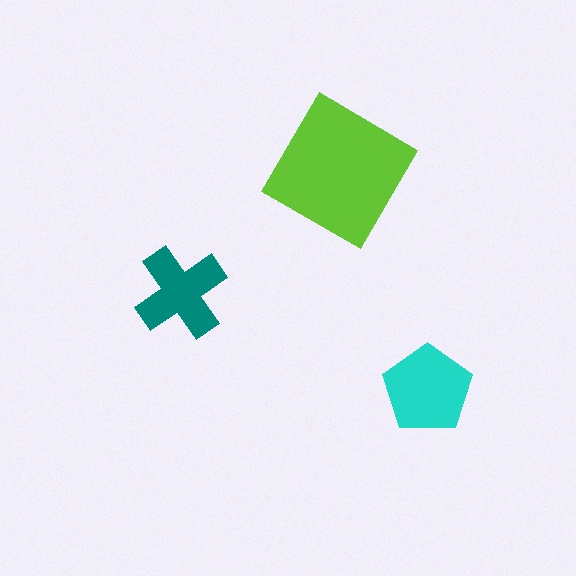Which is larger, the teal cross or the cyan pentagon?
The cyan pentagon.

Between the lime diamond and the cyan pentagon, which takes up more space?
The lime diamond.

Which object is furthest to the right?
The cyan pentagon is rightmost.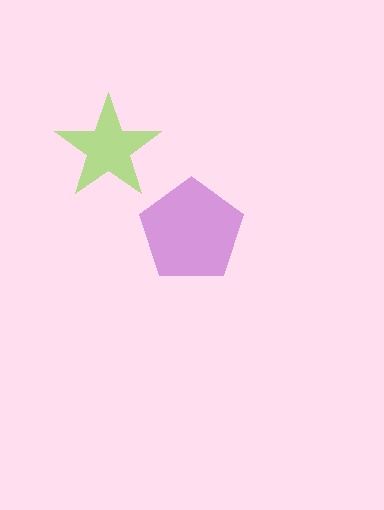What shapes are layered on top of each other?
The layered shapes are: a purple pentagon, a lime star.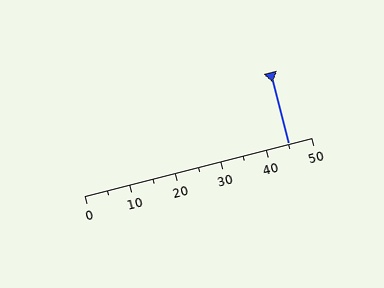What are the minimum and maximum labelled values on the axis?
The axis runs from 0 to 50.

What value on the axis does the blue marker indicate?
The marker indicates approximately 45.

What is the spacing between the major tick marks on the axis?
The major ticks are spaced 10 apart.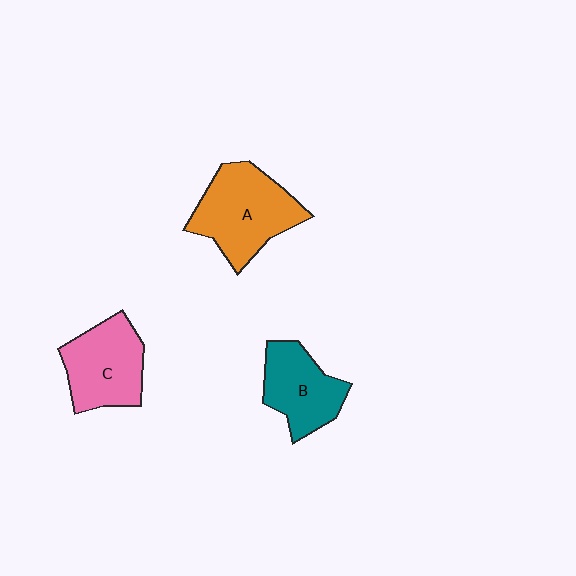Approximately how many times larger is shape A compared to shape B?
Approximately 1.4 times.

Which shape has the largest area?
Shape A (orange).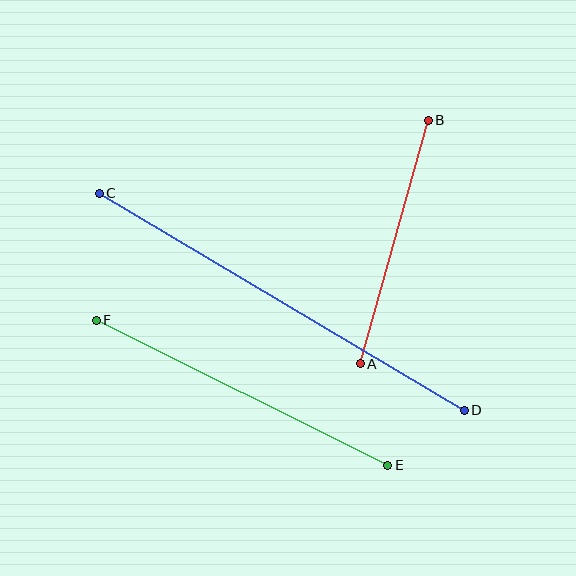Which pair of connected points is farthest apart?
Points C and D are farthest apart.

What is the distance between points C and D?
The distance is approximately 425 pixels.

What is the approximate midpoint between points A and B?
The midpoint is at approximately (394, 242) pixels.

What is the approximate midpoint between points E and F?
The midpoint is at approximately (242, 393) pixels.